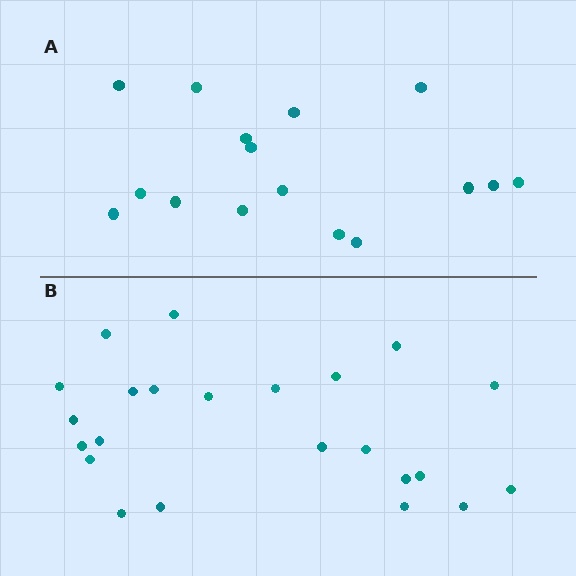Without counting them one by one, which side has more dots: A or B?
Region B (the bottom region) has more dots.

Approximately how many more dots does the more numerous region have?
Region B has roughly 8 or so more dots than region A.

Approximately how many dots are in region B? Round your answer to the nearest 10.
About 20 dots. (The exact count is 23, which rounds to 20.)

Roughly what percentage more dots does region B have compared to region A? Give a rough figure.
About 45% more.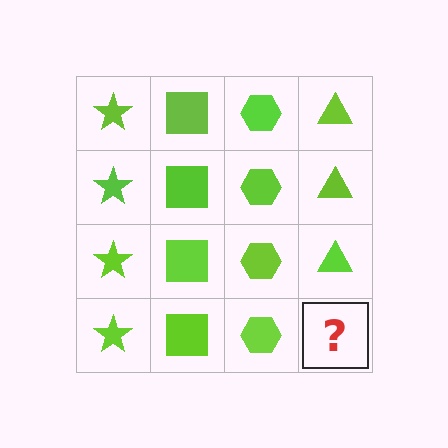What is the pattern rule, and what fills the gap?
The rule is that each column has a consistent shape. The gap should be filled with a lime triangle.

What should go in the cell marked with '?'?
The missing cell should contain a lime triangle.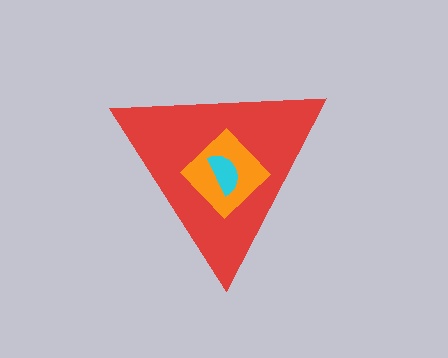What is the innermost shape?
The cyan semicircle.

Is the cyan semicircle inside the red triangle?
Yes.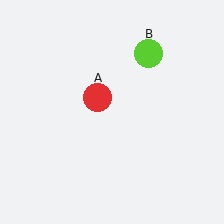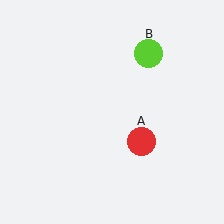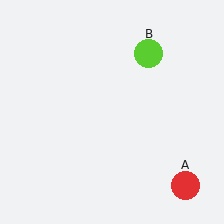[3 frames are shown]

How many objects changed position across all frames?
1 object changed position: red circle (object A).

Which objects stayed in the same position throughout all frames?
Lime circle (object B) remained stationary.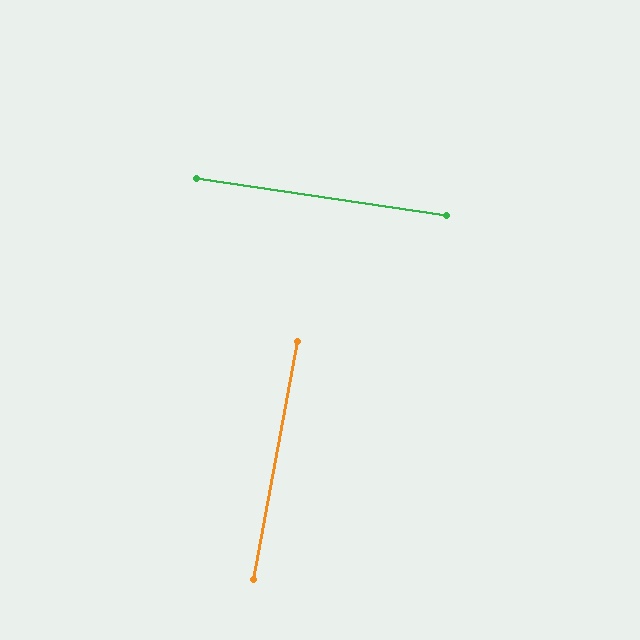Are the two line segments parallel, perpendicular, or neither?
Perpendicular — they meet at approximately 88°.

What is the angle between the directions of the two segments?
Approximately 88 degrees.